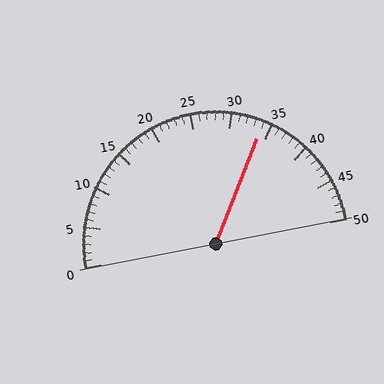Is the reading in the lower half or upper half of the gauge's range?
The reading is in the upper half of the range (0 to 50).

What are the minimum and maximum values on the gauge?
The gauge ranges from 0 to 50.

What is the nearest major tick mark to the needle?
The nearest major tick mark is 35.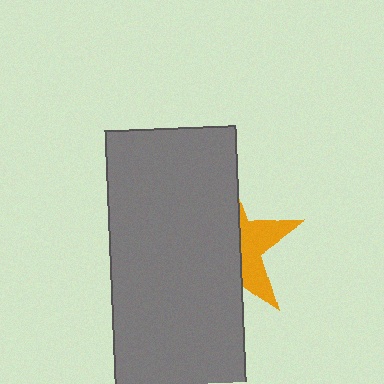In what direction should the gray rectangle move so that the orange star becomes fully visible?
The gray rectangle should move left. That is the shortest direction to clear the overlap and leave the orange star fully visible.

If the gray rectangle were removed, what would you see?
You would see the complete orange star.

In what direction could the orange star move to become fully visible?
The orange star could move right. That would shift it out from behind the gray rectangle entirely.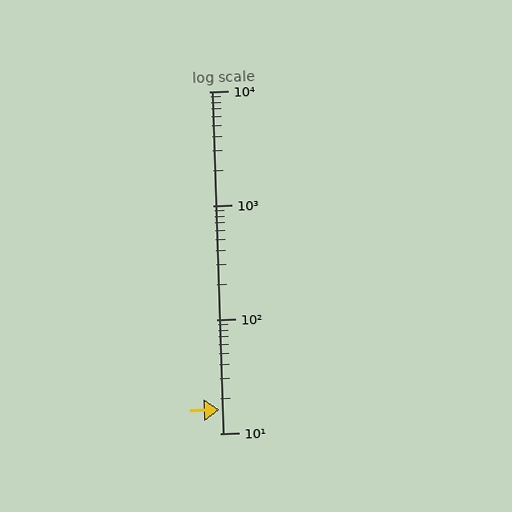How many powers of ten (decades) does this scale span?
The scale spans 3 decades, from 10 to 10000.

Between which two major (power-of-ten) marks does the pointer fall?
The pointer is between 10 and 100.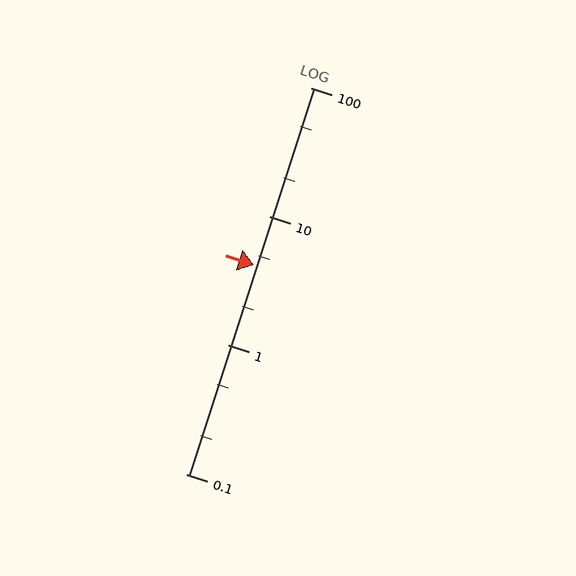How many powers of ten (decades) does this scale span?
The scale spans 3 decades, from 0.1 to 100.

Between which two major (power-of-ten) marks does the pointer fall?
The pointer is between 1 and 10.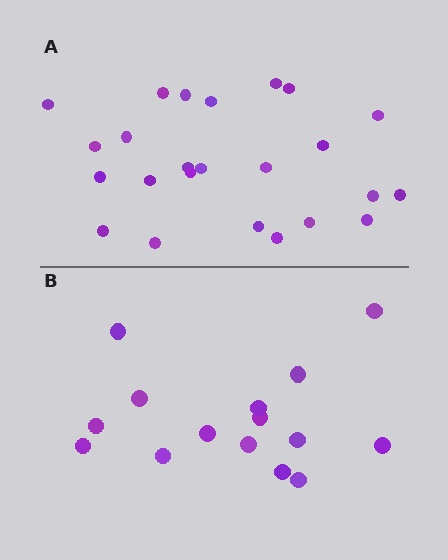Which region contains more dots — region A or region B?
Region A (the top region) has more dots.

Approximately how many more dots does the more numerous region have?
Region A has roughly 8 or so more dots than region B.